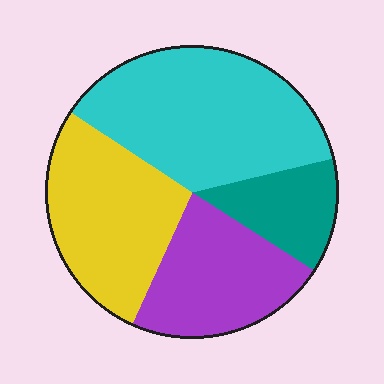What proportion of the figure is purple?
Purple covers about 25% of the figure.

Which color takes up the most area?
Cyan, at roughly 35%.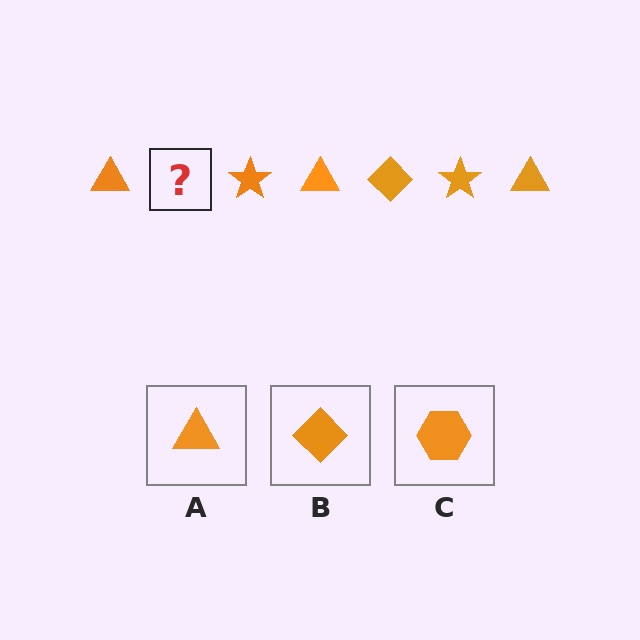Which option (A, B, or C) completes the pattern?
B.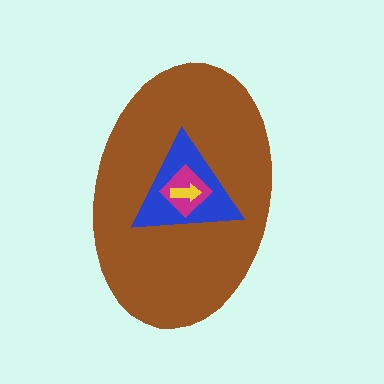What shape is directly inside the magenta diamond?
The yellow arrow.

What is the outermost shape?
The brown ellipse.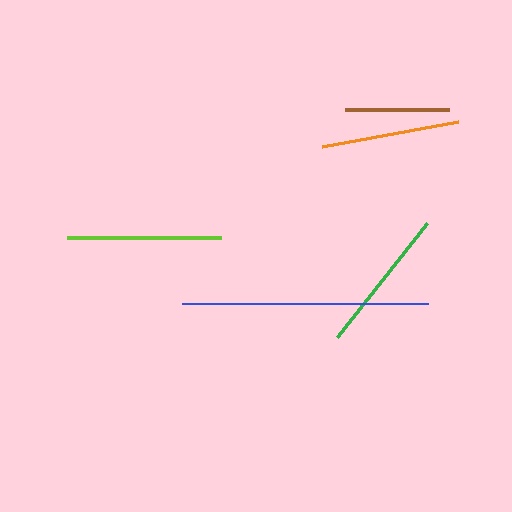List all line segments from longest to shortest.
From longest to shortest: blue, lime, green, orange, brown.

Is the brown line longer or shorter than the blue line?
The blue line is longer than the brown line.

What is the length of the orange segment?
The orange segment is approximately 138 pixels long.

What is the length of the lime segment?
The lime segment is approximately 153 pixels long.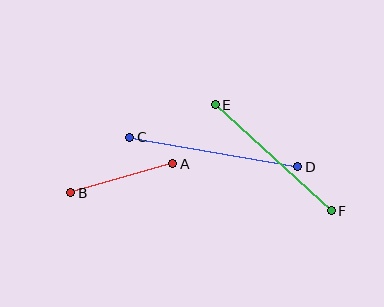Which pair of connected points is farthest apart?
Points C and D are farthest apart.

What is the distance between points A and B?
The distance is approximately 106 pixels.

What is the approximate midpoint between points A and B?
The midpoint is at approximately (122, 178) pixels.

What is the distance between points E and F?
The distance is approximately 157 pixels.